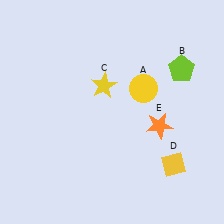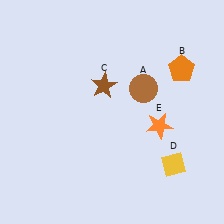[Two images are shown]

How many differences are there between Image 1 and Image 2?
There are 3 differences between the two images.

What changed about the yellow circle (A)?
In Image 1, A is yellow. In Image 2, it changed to brown.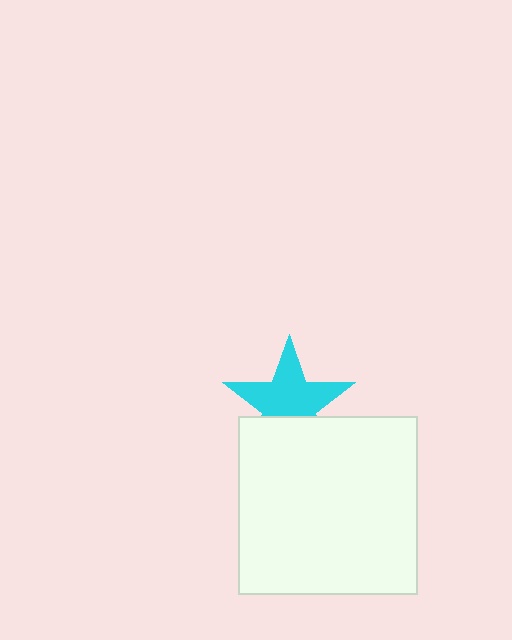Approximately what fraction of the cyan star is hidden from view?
Roughly 33% of the cyan star is hidden behind the white square.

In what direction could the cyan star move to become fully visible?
The cyan star could move up. That would shift it out from behind the white square entirely.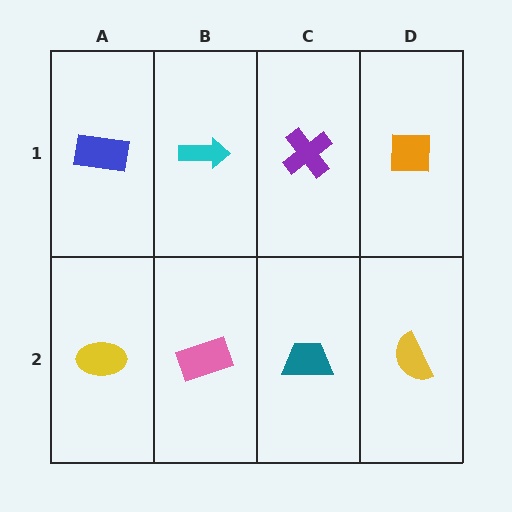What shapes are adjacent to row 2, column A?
A blue rectangle (row 1, column A), a pink rectangle (row 2, column B).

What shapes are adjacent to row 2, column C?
A purple cross (row 1, column C), a pink rectangle (row 2, column B), a yellow semicircle (row 2, column D).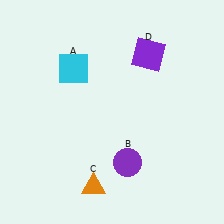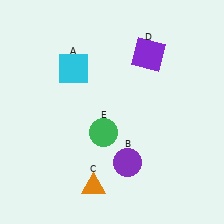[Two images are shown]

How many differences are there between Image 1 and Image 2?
There is 1 difference between the two images.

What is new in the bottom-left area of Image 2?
A green circle (E) was added in the bottom-left area of Image 2.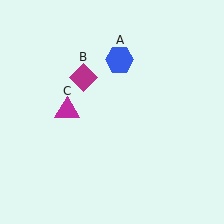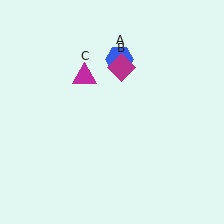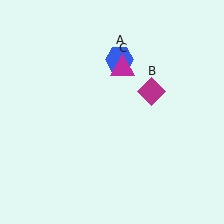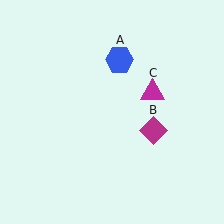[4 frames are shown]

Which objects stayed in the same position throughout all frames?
Blue hexagon (object A) remained stationary.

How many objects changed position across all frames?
2 objects changed position: magenta diamond (object B), magenta triangle (object C).